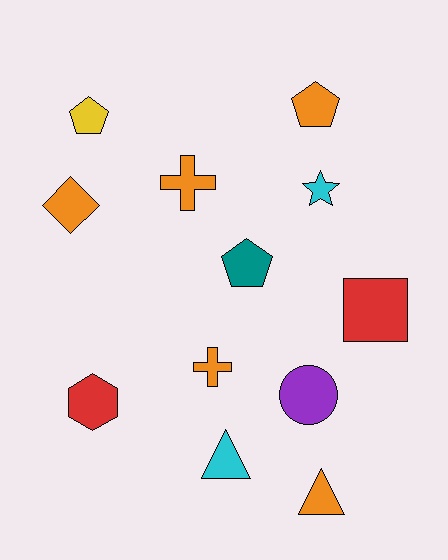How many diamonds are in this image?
There is 1 diamond.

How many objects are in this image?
There are 12 objects.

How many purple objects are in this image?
There is 1 purple object.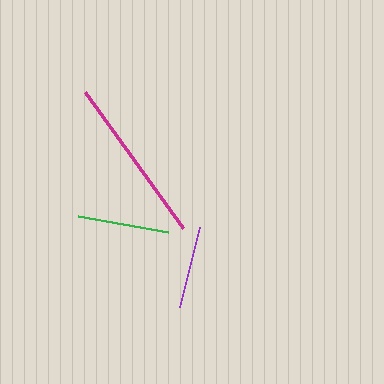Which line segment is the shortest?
The purple line is the shortest at approximately 83 pixels.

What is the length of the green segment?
The green segment is approximately 92 pixels long.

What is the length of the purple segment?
The purple segment is approximately 83 pixels long.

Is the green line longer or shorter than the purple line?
The green line is longer than the purple line.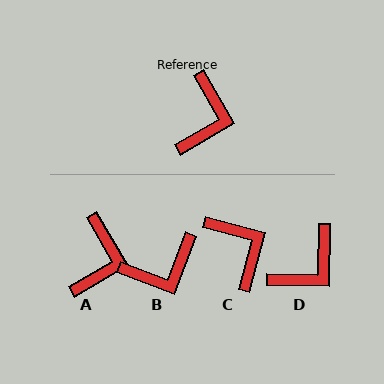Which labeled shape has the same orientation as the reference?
A.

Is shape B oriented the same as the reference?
No, it is off by about 51 degrees.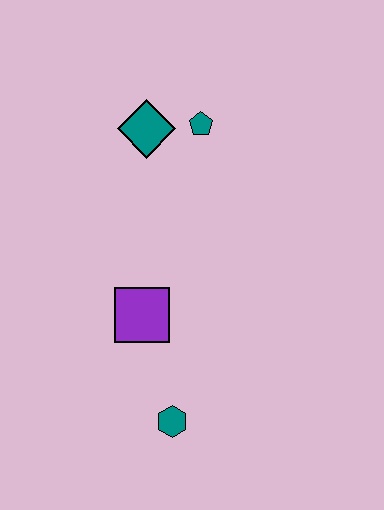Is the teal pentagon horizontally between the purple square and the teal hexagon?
No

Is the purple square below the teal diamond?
Yes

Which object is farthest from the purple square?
The teal pentagon is farthest from the purple square.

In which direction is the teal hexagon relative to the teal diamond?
The teal hexagon is below the teal diamond.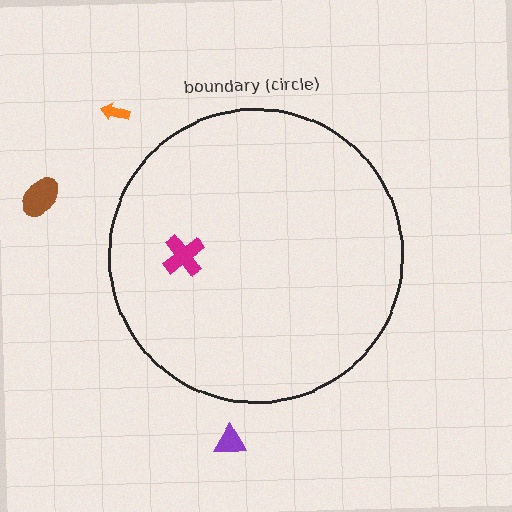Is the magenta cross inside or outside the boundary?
Inside.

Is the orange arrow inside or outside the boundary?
Outside.